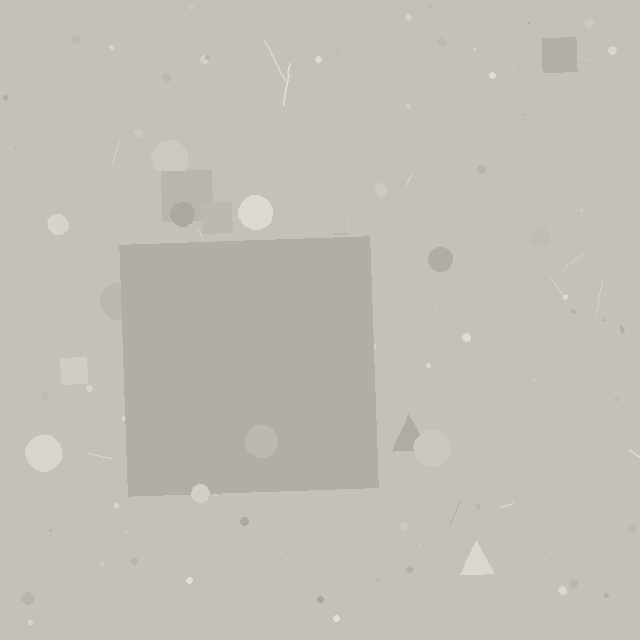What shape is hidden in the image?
A square is hidden in the image.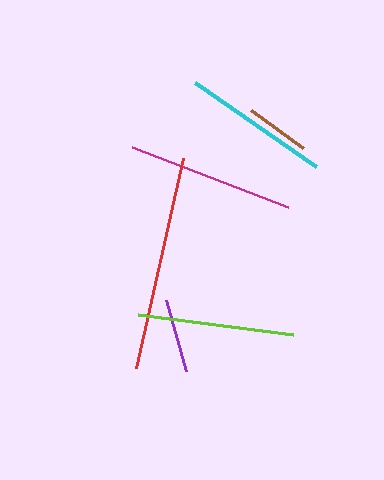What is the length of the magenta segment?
The magenta segment is approximately 167 pixels long.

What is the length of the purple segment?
The purple segment is approximately 74 pixels long.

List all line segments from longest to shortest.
From longest to shortest: red, magenta, lime, cyan, purple, brown.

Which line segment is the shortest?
The brown line is the shortest at approximately 65 pixels.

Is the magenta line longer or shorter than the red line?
The red line is longer than the magenta line.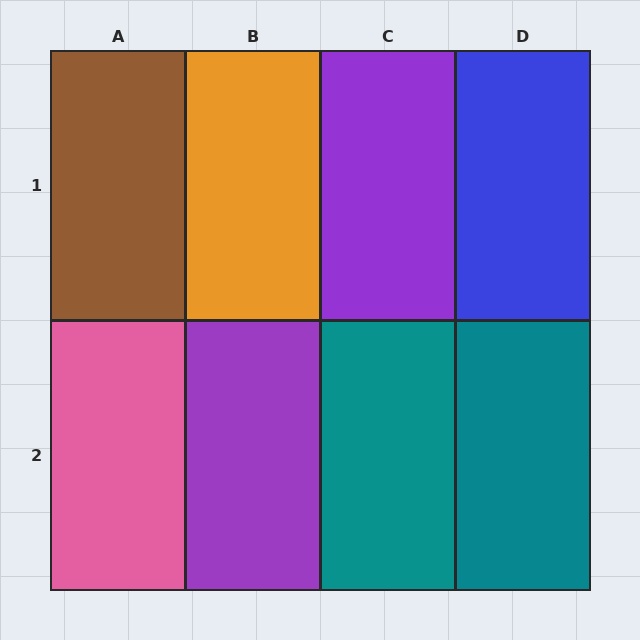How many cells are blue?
1 cell is blue.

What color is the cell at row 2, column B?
Purple.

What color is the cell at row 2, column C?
Teal.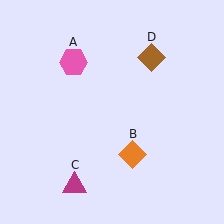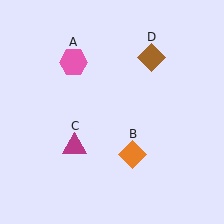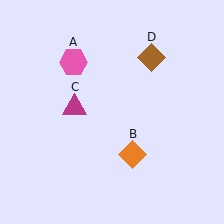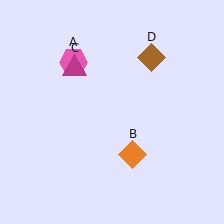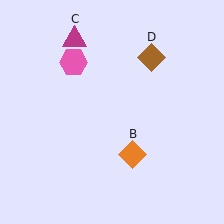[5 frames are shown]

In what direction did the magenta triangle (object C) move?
The magenta triangle (object C) moved up.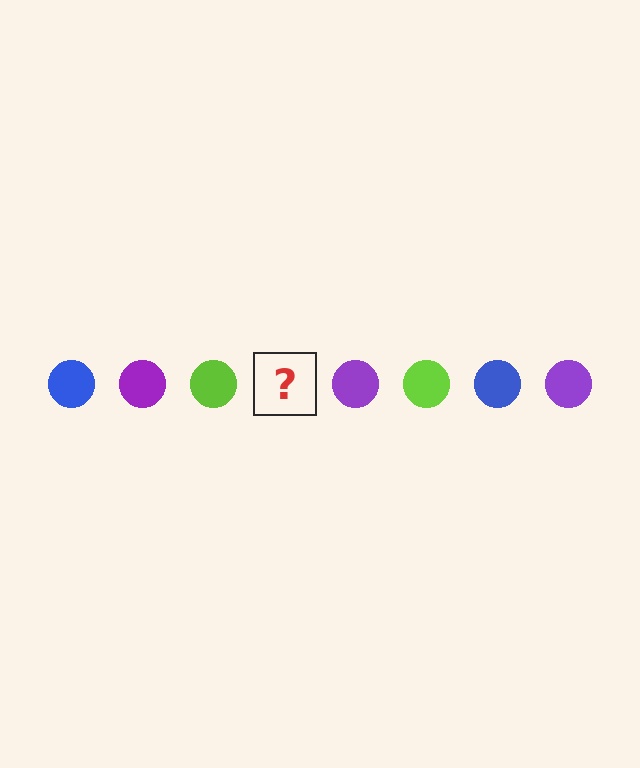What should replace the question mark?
The question mark should be replaced with a blue circle.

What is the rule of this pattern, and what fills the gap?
The rule is that the pattern cycles through blue, purple, lime circles. The gap should be filled with a blue circle.